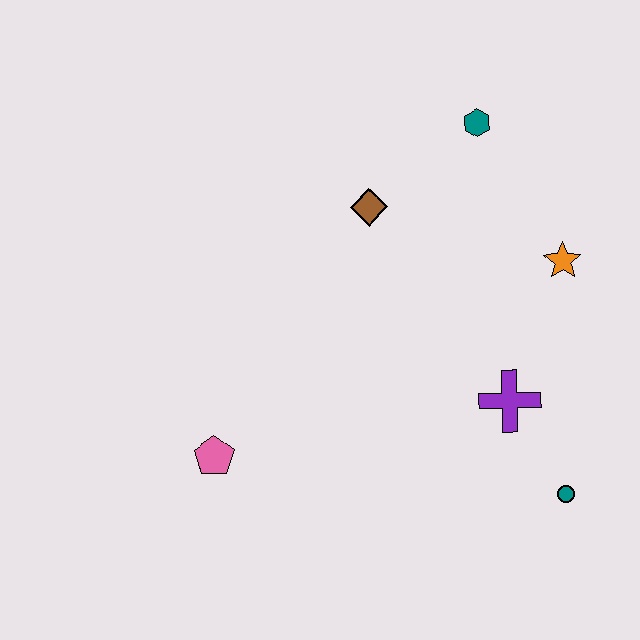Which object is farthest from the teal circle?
The teal hexagon is farthest from the teal circle.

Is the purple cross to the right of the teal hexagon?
Yes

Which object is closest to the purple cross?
The teal circle is closest to the purple cross.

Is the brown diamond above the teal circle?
Yes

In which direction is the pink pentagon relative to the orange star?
The pink pentagon is to the left of the orange star.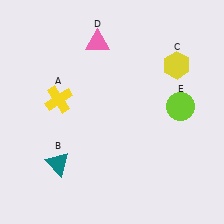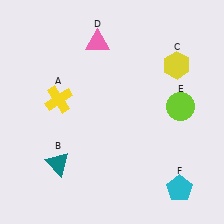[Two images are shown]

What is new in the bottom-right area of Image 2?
A cyan pentagon (F) was added in the bottom-right area of Image 2.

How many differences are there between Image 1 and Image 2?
There is 1 difference between the two images.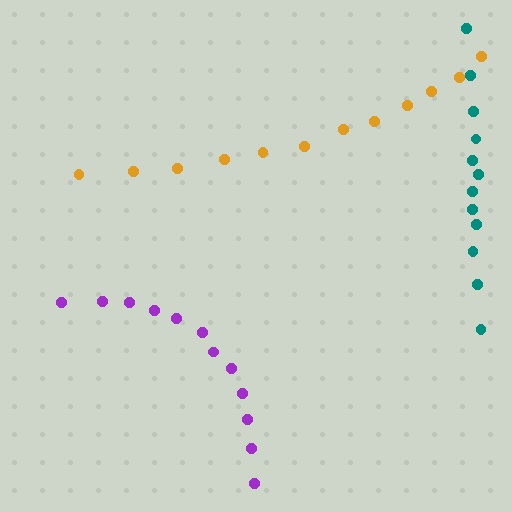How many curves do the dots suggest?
There are 3 distinct paths.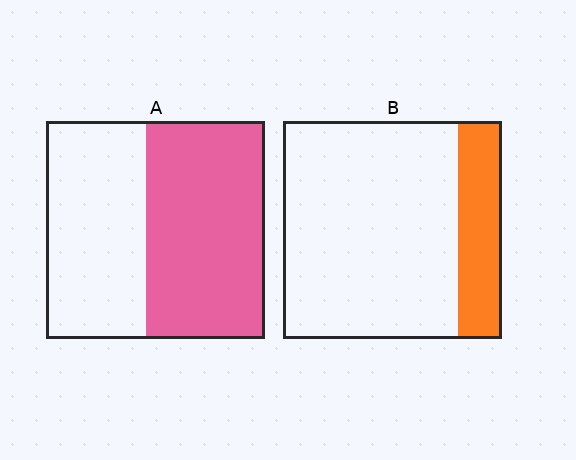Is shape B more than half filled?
No.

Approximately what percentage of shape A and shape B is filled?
A is approximately 55% and B is approximately 20%.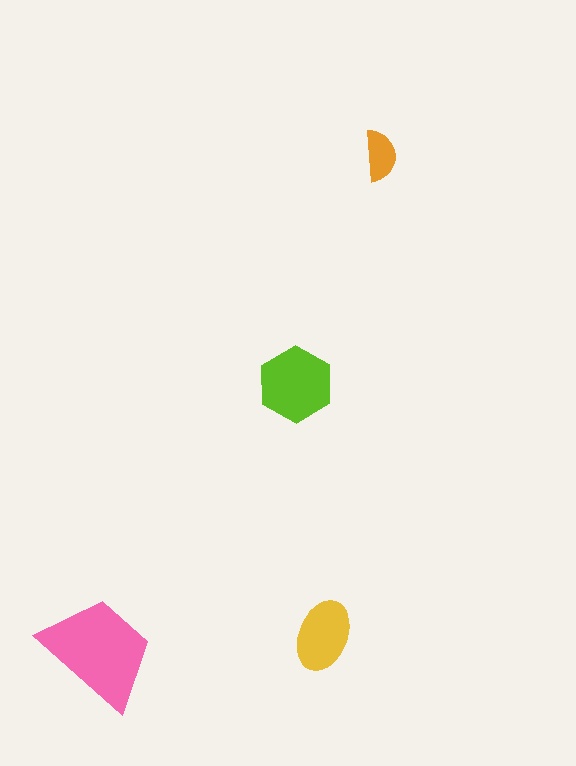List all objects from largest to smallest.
The pink trapezoid, the lime hexagon, the yellow ellipse, the orange semicircle.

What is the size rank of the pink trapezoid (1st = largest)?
1st.